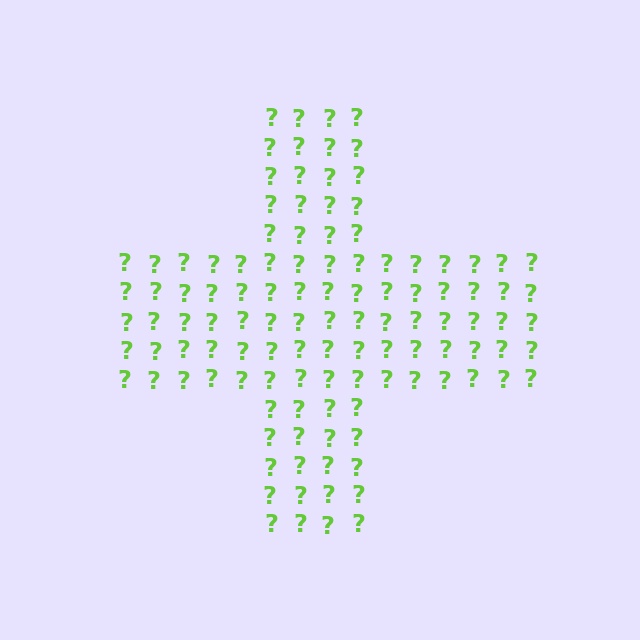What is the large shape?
The large shape is a cross.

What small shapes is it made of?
It is made of small question marks.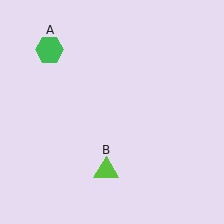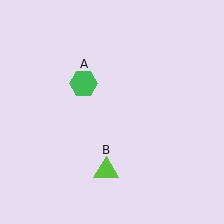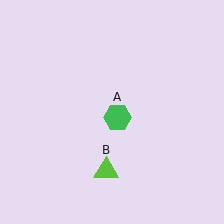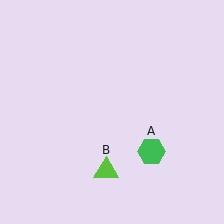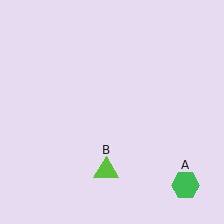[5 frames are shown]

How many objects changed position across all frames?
1 object changed position: green hexagon (object A).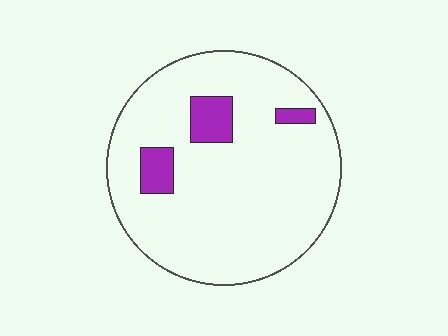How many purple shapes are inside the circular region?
3.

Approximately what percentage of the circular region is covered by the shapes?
Approximately 10%.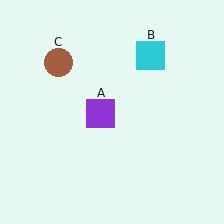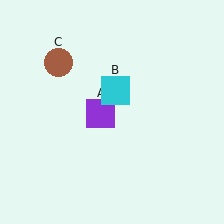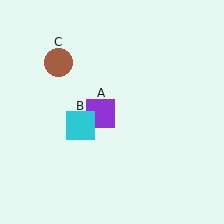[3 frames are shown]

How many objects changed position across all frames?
1 object changed position: cyan square (object B).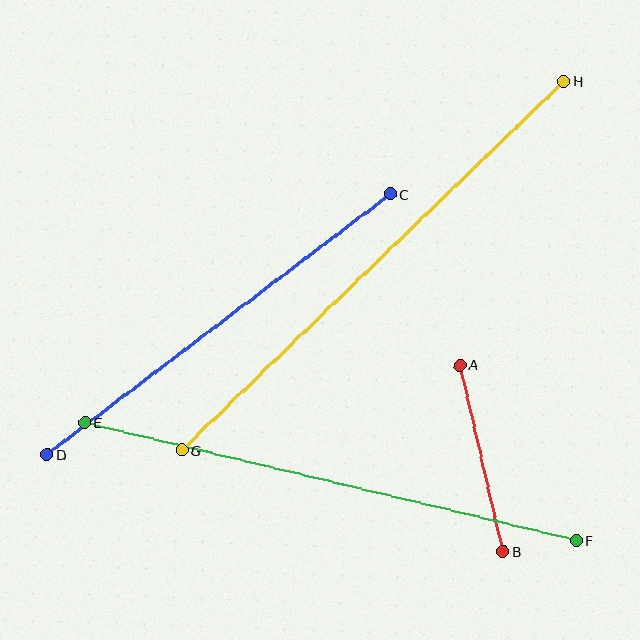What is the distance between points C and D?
The distance is approximately 431 pixels.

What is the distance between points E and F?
The distance is approximately 505 pixels.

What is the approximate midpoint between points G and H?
The midpoint is at approximately (373, 266) pixels.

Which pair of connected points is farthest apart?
Points G and H are farthest apart.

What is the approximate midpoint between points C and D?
The midpoint is at approximately (219, 324) pixels.